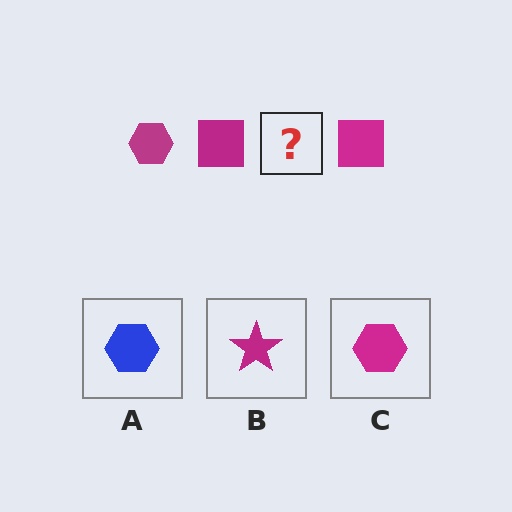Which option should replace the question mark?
Option C.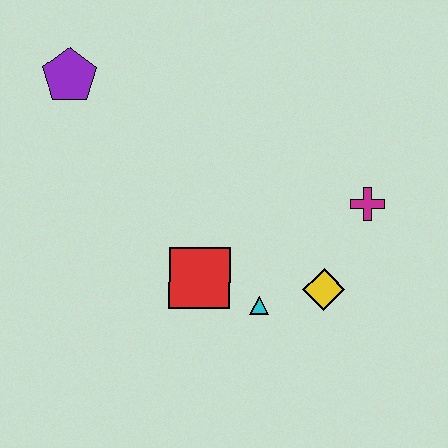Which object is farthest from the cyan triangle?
The purple pentagon is farthest from the cyan triangle.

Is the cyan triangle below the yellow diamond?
Yes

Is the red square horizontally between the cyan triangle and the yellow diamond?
No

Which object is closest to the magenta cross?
The yellow diamond is closest to the magenta cross.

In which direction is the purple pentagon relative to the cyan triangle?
The purple pentagon is above the cyan triangle.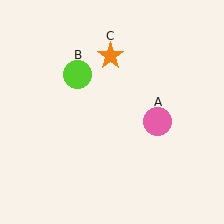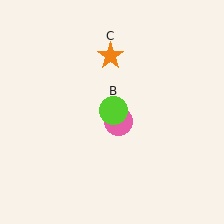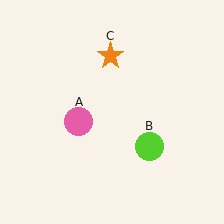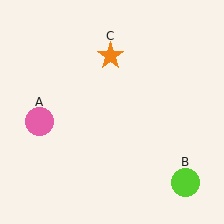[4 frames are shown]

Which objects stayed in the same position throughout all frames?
Orange star (object C) remained stationary.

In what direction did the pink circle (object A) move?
The pink circle (object A) moved left.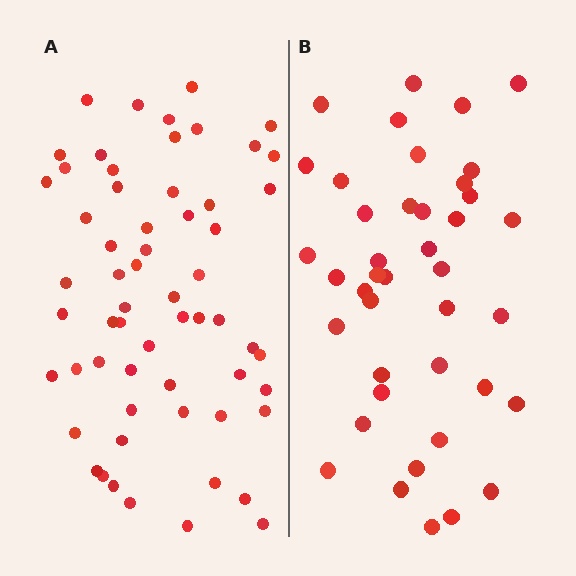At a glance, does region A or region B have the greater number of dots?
Region A (the left region) has more dots.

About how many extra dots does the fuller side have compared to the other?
Region A has approximately 20 more dots than region B.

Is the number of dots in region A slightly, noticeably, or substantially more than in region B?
Region A has substantially more. The ratio is roughly 1.5 to 1.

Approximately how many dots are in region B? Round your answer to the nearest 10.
About 40 dots. (The exact count is 41, which rounds to 40.)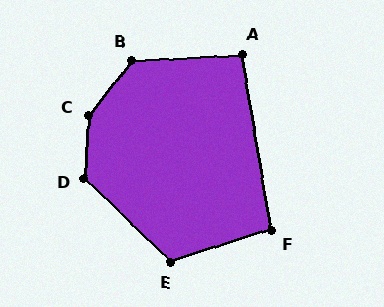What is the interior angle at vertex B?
Approximately 131 degrees (obtuse).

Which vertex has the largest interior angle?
C, at approximately 145 degrees.